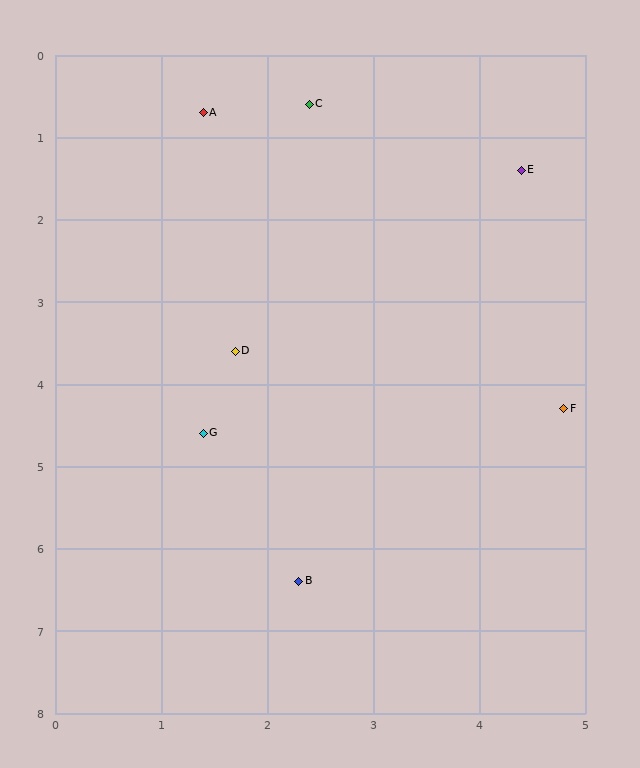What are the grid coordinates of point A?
Point A is at approximately (1.4, 0.7).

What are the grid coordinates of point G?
Point G is at approximately (1.4, 4.6).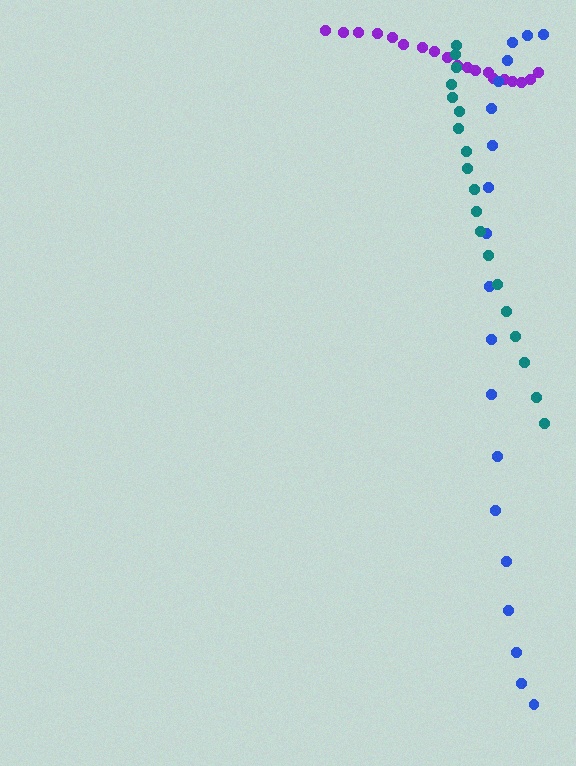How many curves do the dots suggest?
There are 3 distinct paths.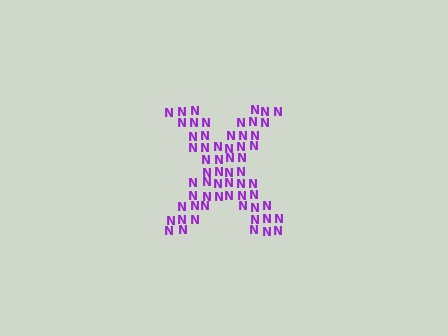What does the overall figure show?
The overall figure shows the letter X.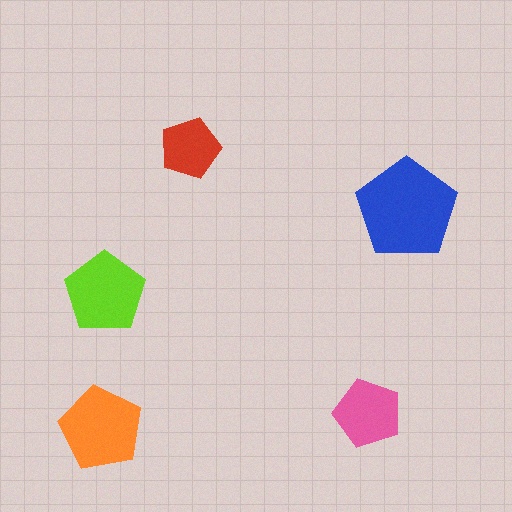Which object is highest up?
The red pentagon is topmost.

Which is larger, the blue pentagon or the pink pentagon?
The blue one.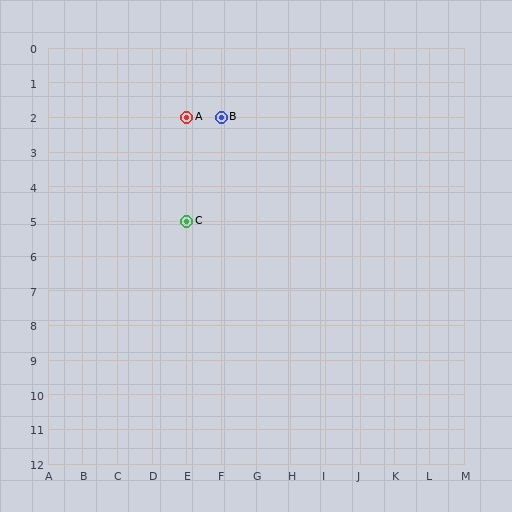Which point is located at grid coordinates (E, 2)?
Point A is at (E, 2).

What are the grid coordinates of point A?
Point A is at grid coordinates (E, 2).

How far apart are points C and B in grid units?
Points C and B are 1 column and 3 rows apart (about 3.2 grid units diagonally).